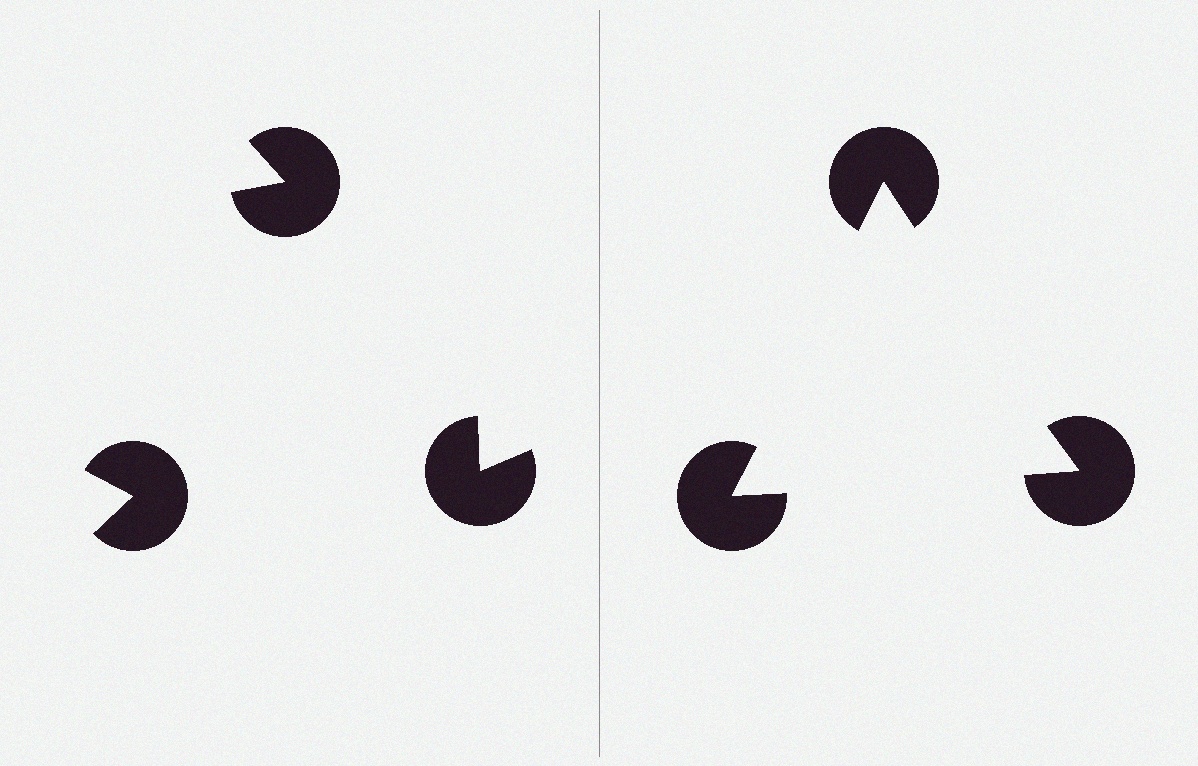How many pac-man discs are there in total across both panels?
6 — 3 on each side.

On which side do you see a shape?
An illusory triangle appears on the right side. On the left side the wedge cuts are rotated, so no coherent shape forms.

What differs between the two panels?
The pac-man discs are positioned identically on both sides; only the wedge orientations differ. On the right they align to a triangle; on the left they are misaligned.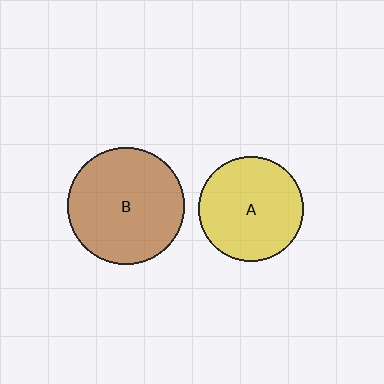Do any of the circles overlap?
No, none of the circles overlap.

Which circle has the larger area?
Circle B (brown).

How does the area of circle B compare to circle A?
Approximately 1.2 times.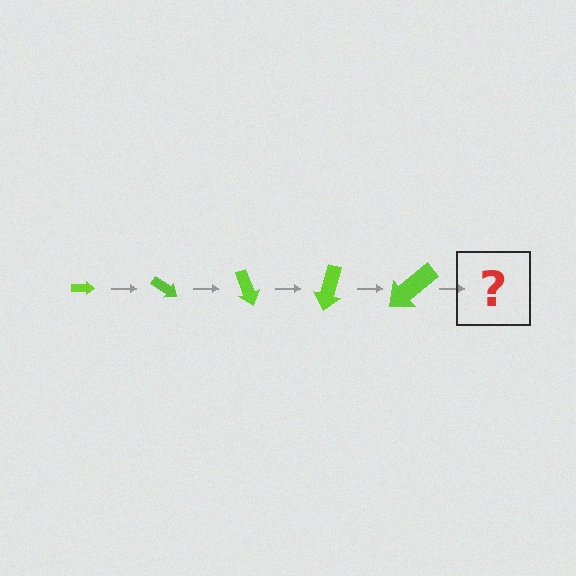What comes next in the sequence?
The next element should be an arrow, larger than the previous one and rotated 175 degrees from the start.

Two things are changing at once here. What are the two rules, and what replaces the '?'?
The two rules are that the arrow grows larger each step and it rotates 35 degrees each step. The '?' should be an arrow, larger than the previous one and rotated 175 degrees from the start.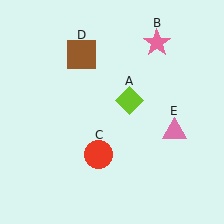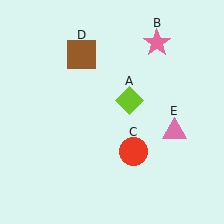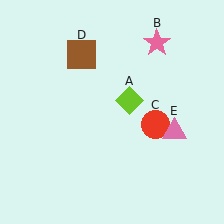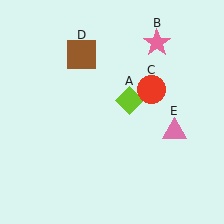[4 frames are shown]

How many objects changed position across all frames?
1 object changed position: red circle (object C).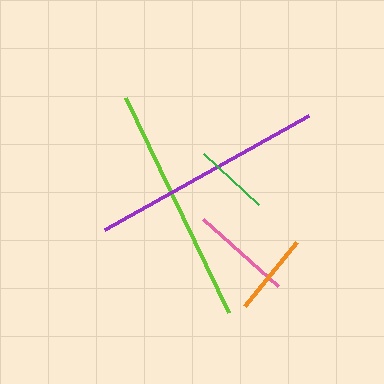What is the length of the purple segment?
The purple segment is approximately 234 pixels long.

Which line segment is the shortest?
The green line is the shortest at approximately 75 pixels.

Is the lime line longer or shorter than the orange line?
The lime line is longer than the orange line.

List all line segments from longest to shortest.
From longest to shortest: lime, purple, pink, orange, green.